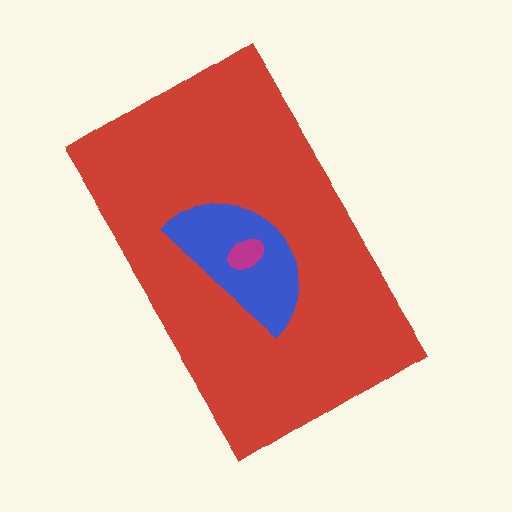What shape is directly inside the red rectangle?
The blue semicircle.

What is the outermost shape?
The red rectangle.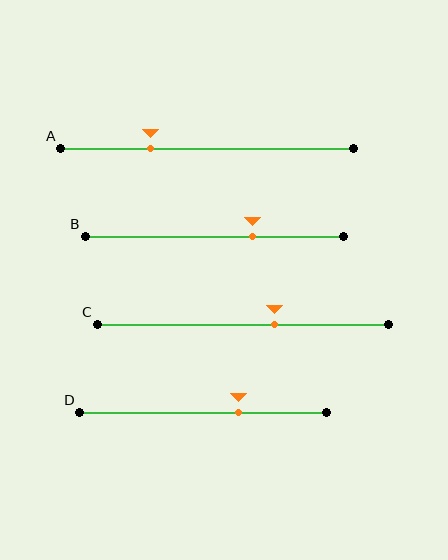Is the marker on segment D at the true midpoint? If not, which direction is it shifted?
No, the marker on segment D is shifted to the right by about 15% of the segment length.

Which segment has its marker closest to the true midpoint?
Segment C has its marker closest to the true midpoint.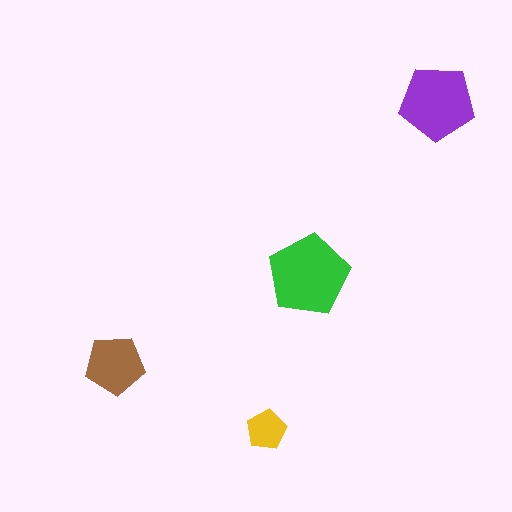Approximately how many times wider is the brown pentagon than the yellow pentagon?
About 1.5 times wider.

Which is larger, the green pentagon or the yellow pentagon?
The green one.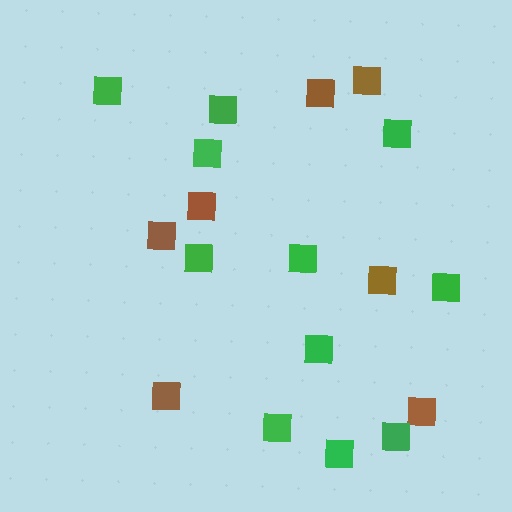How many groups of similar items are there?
There are 2 groups: one group of brown squares (7) and one group of green squares (11).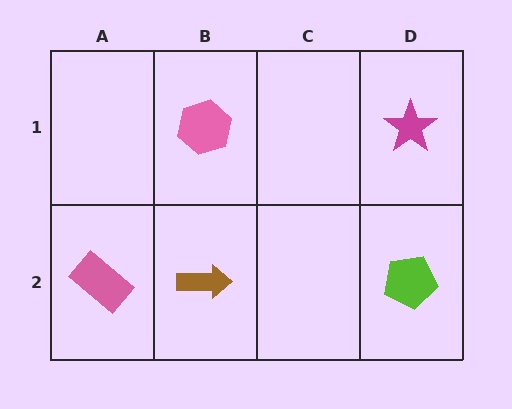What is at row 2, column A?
A pink rectangle.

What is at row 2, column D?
A lime pentagon.